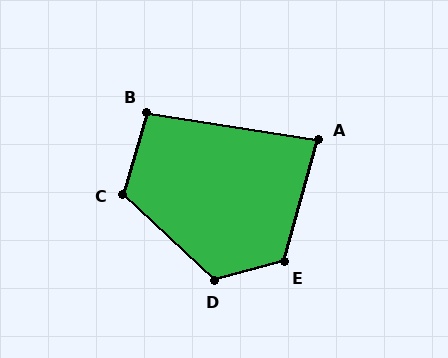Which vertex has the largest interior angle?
D, at approximately 121 degrees.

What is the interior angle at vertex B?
Approximately 97 degrees (obtuse).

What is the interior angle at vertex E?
Approximately 121 degrees (obtuse).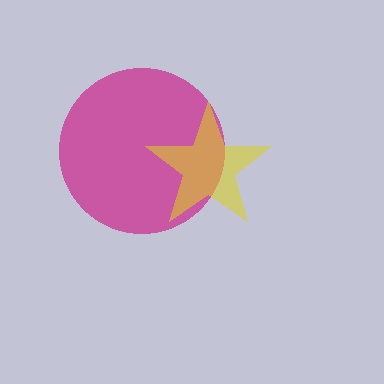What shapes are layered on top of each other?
The layered shapes are: a magenta circle, a yellow star.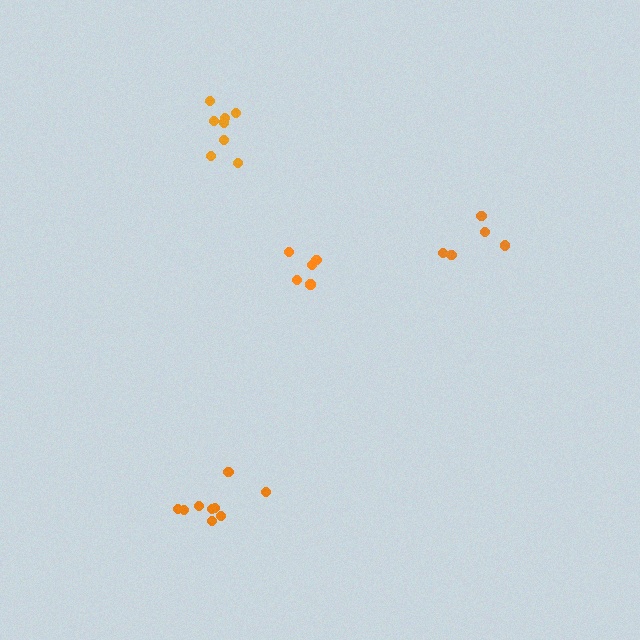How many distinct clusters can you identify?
There are 4 distinct clusters.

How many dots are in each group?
Group 1: 8 dots, Group 2: 9 dots, Group 3: 5 dots, Group 4: 5 dots (27 total).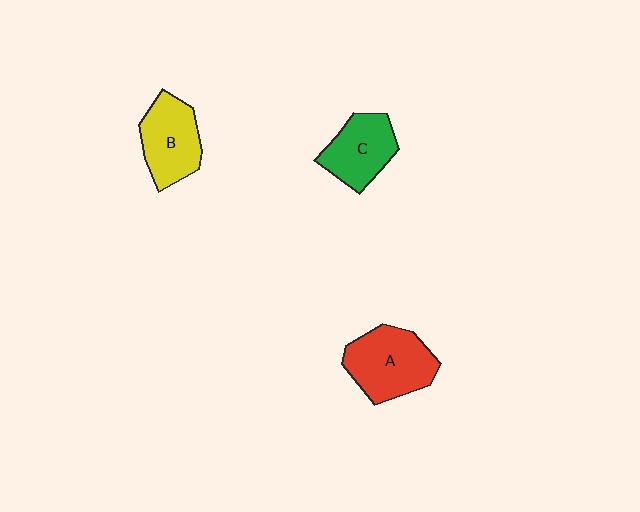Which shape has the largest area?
Shape A (red).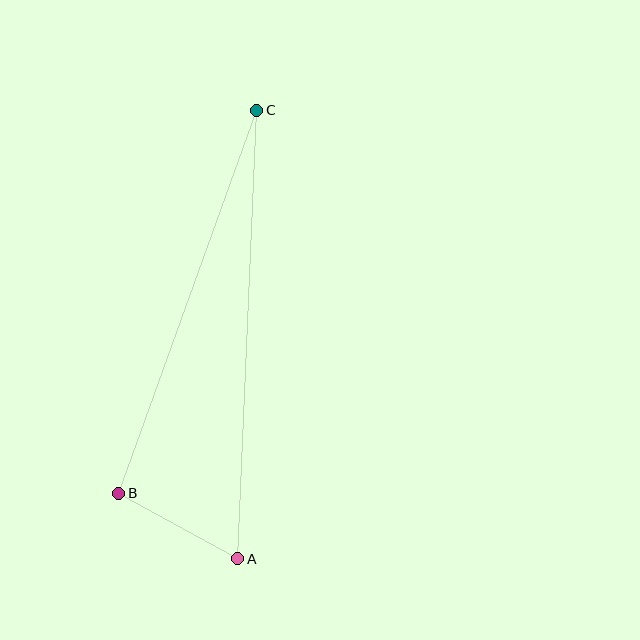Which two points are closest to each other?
Points A and B are closest to each other.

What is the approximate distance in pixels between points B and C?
The distance between B and C is approximately 407 pixels.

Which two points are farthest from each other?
Points A and C are farthest from each other.